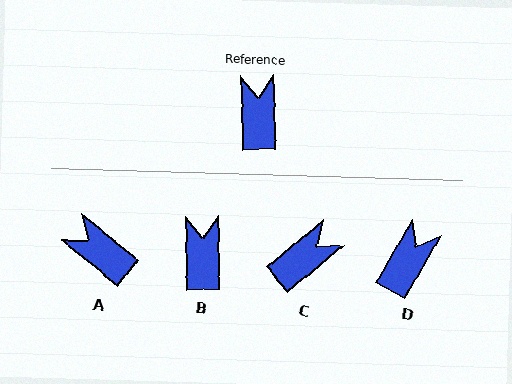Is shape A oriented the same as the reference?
No, it is off by about 50 degrees.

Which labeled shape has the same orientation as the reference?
B.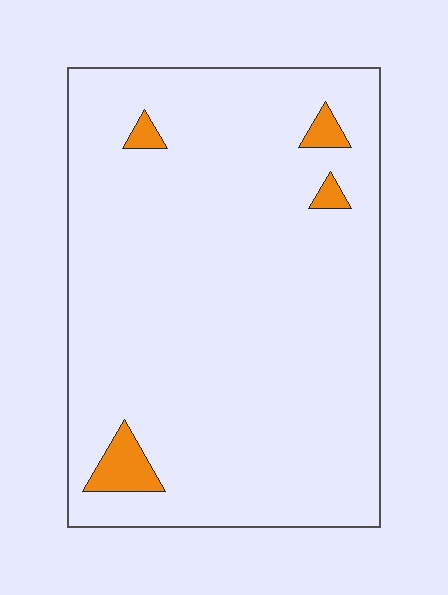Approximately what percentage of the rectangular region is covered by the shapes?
Approximately 5%.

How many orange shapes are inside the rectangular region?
4.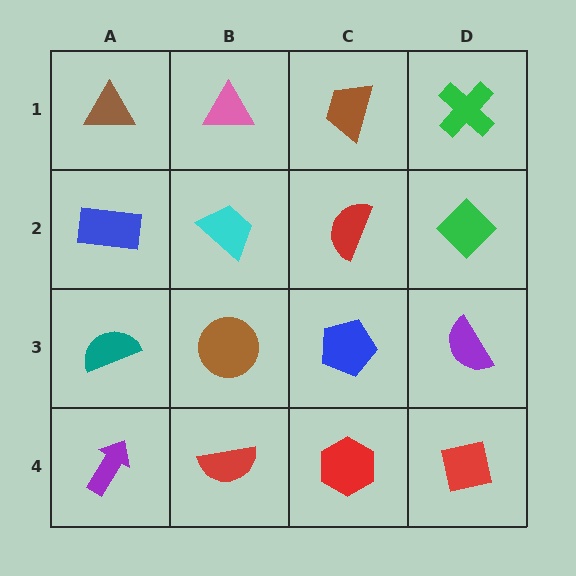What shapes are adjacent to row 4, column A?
A teal semicircle (row 3, column A), a red semicircle (row 4, column B).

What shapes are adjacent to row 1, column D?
A green diamond (row 2, column D), a brown trapezoid (row 1, column C).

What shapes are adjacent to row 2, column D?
A green cross (row 1, column D), a purple semicircle (row 3, column D), a red semicircle (row 2, column C).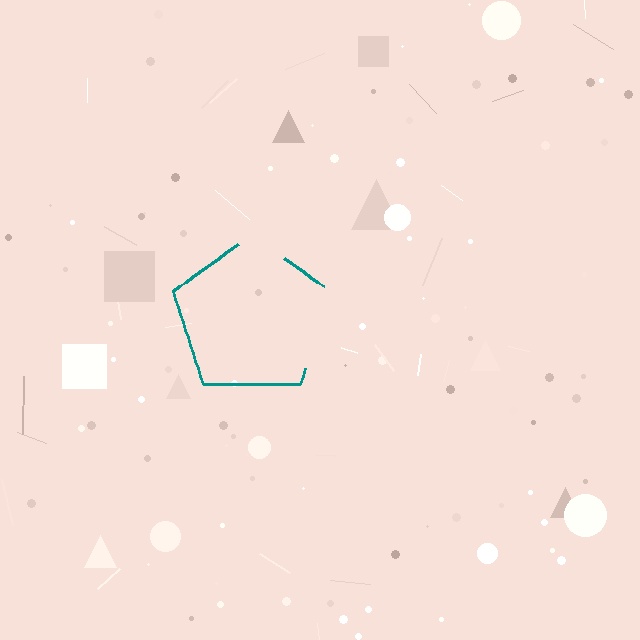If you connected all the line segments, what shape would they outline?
They would outline a pentagon.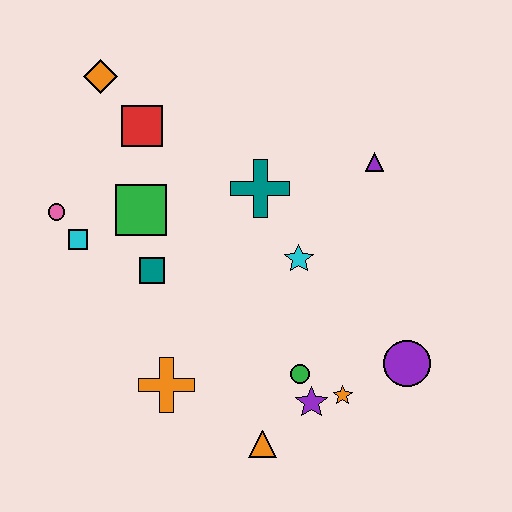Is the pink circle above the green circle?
Yes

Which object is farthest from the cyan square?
The purple circle is farthest from the cyan square.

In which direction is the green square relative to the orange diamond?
The green square is below the orange diamond.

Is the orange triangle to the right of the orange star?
No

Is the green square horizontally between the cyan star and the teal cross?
No